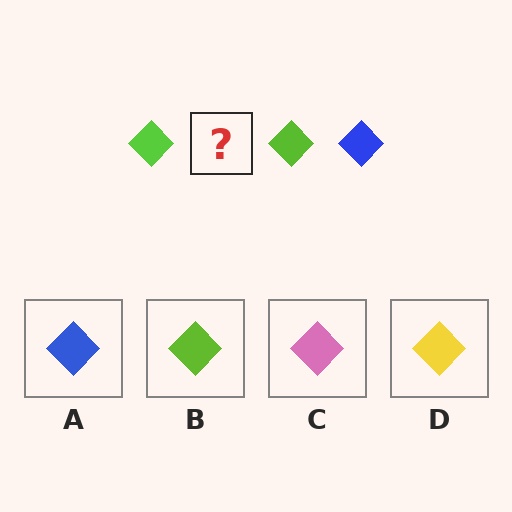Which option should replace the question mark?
Option A.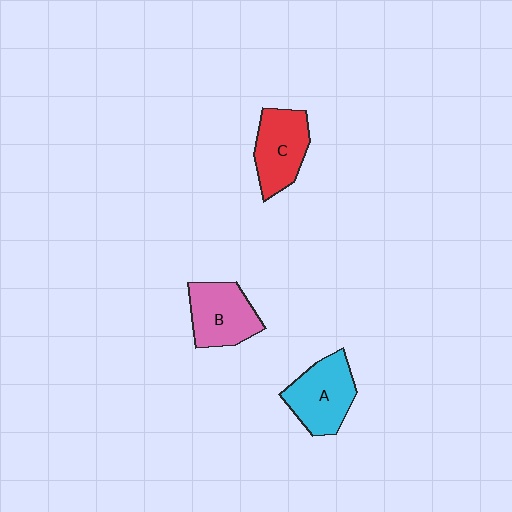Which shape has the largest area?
Shape A (cyan).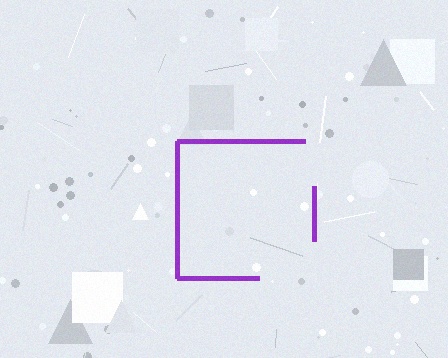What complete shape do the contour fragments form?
The contour fragments form a square.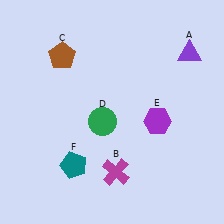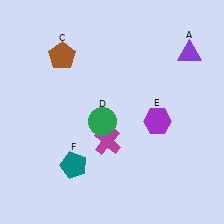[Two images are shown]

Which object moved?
The magenta cross (B) moved up.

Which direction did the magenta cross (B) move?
The magenta cross (B) moved up.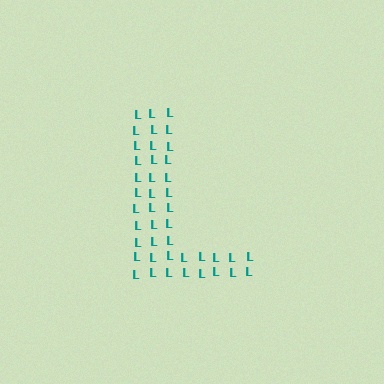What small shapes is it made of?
It is made of small letter L's.